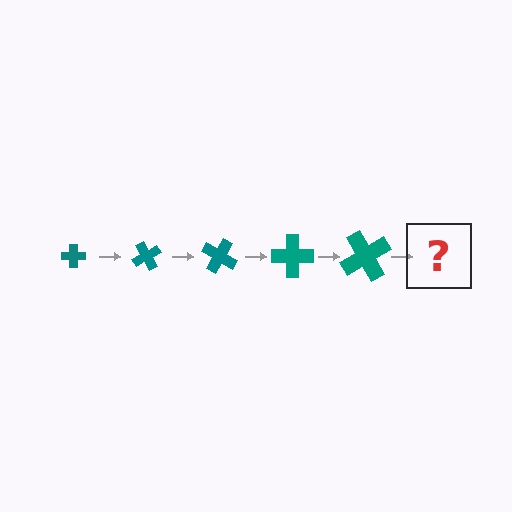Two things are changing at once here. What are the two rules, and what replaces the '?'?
The two rules are that the cross grows larger each step and it rotates 60 degrees each step. The '?' should be a cross, larger than the previous one and rotated 300 degrees from the start.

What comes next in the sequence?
The next element should be a cross, larger than the previous one and rotated 300 degrees from the start.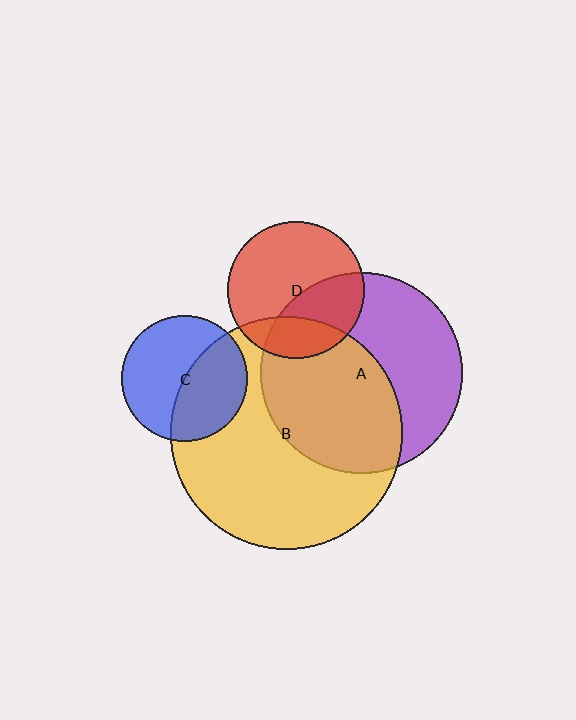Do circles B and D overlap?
Yes.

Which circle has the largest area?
Circle B (yellow).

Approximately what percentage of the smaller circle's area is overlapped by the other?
Approximately 20%.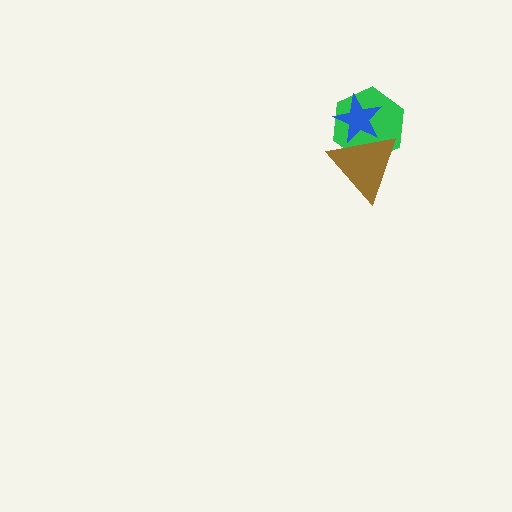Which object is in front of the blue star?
The brown triangle is in front of the blue star.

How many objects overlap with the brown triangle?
2 objects overlap with the brown triangle.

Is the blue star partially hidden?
Yes, it is partially covered by another shape.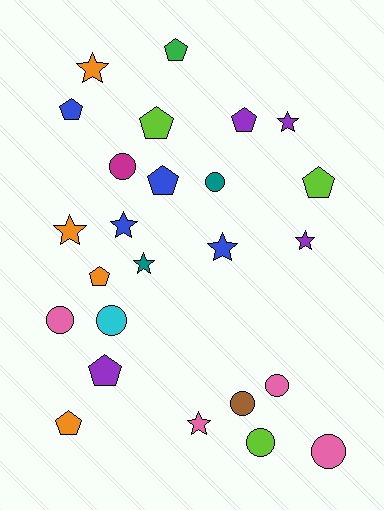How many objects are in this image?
There are 25 objects.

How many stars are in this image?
There are 8 stars.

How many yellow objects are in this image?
There are no yellow objects.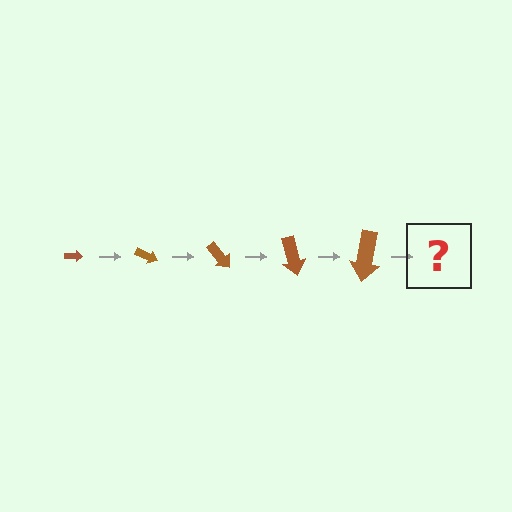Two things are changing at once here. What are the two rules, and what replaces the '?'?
The two rules are that the arrow grows larger each step and it rotates 25 degrees each step. The '?' should be an arrow, larger than the previous one and rotated 125 degrees from the start.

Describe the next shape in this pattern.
It should be an arrow, larger than the previous one and rotated 125 degrees from the start.